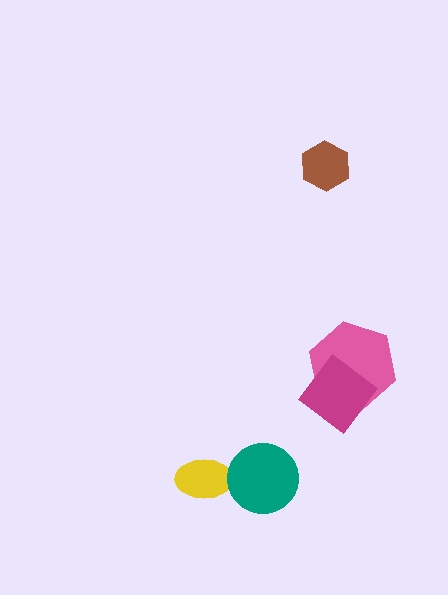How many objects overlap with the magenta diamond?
1 object overlaps with the magenta diamond.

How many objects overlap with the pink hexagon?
1 object overlaps with the pink hexagon.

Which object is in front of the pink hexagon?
The magenta diamond is in front of the pink hexagon.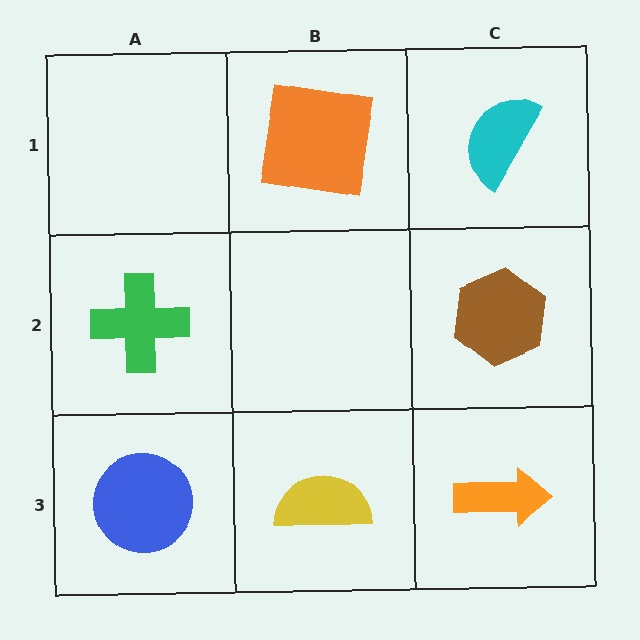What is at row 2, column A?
A green cross.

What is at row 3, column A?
A blue circle.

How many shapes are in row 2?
2 shapes.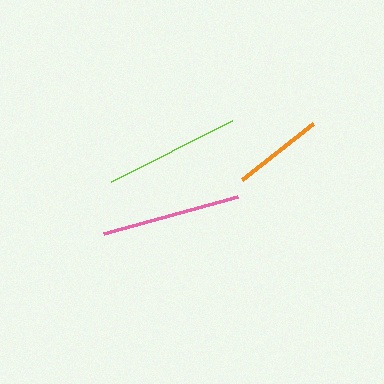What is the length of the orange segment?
The orange segment is approximately 90 pixels long.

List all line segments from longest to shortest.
From longest to shortest: pink, lime, orange.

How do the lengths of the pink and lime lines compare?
The pink and lime lines are approximately the same length.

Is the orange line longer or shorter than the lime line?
The lime line is longer than the orange line.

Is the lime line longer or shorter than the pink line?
The pink line is longer than the lime line.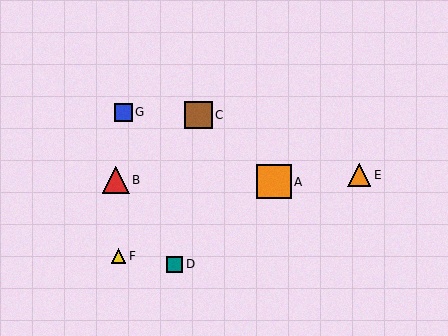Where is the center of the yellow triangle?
The center of the yellow triangle is at (119, 256).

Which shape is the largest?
The orange square (labeled A) is the largest.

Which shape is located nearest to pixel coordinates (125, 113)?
The blue square (labeled G) at (124, 112) is nearest to that location.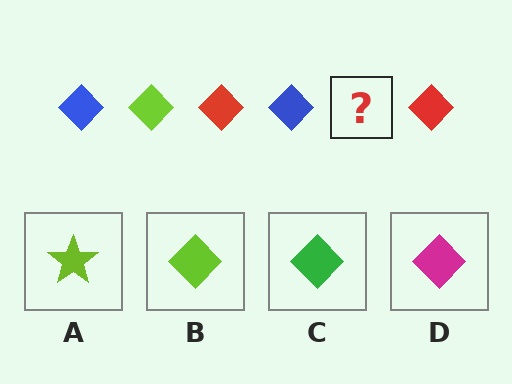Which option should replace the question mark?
Option B.